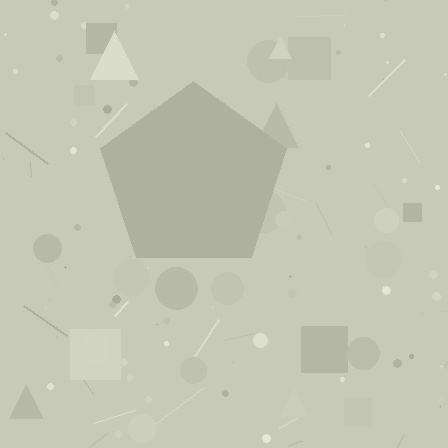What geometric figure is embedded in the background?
A pentagon is embedded in the background.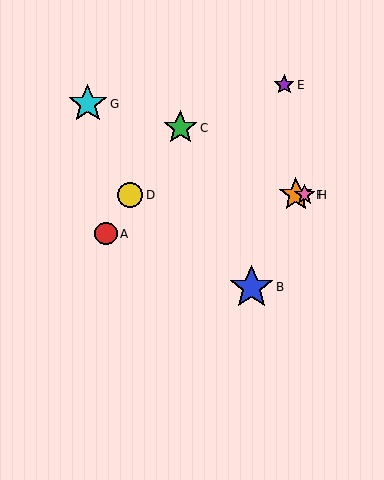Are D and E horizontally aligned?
No, D is at y≈195 and E is at y≈85.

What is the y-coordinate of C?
Object C is at y≈128.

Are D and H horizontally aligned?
Yes, both are at y≈195.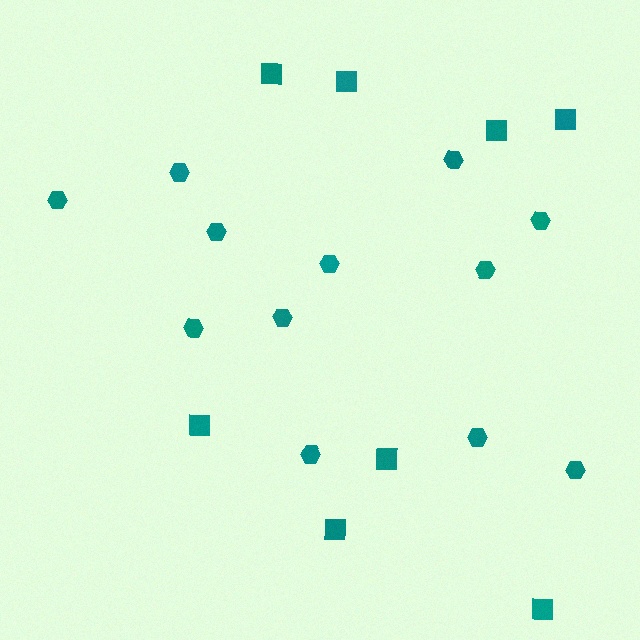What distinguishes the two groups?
There are 2 groups: one group of hexagons (12) and one group of squares (8).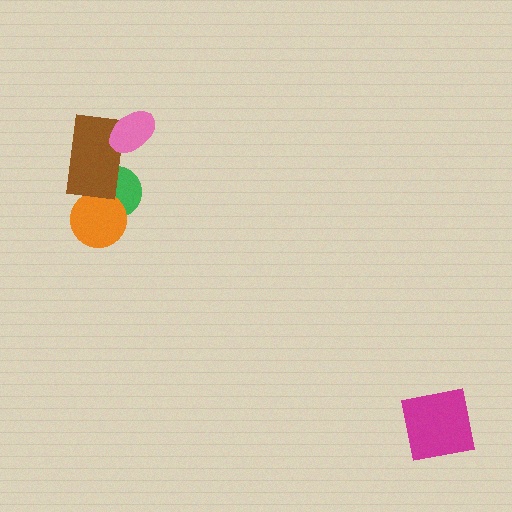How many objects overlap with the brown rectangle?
2 objects overlap with the brown rectangle.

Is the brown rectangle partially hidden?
Yes, it is partially covered by another shape.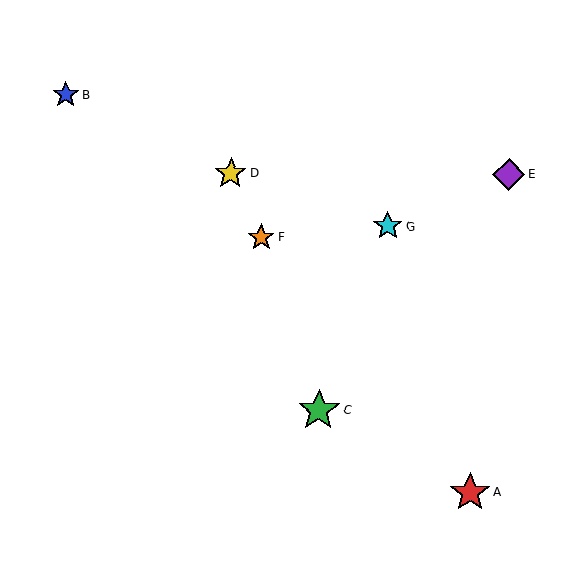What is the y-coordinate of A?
Object A is at y≈492.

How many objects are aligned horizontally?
2 objects (D, E) are aligned horizontally.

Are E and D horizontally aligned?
Yes, both are at y≈174.